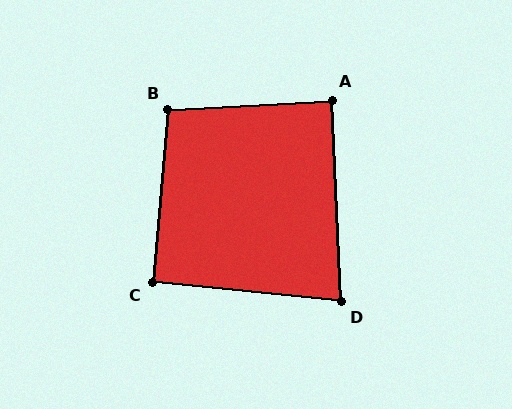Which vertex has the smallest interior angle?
D, at approximately 82 degrees.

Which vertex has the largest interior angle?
B, at approximately 98 degrees.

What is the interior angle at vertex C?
Approximately 91 degrees (approximately right).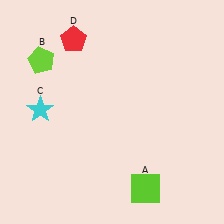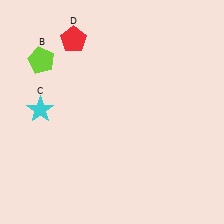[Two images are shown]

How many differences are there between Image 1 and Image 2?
There is 1 difference between the two images.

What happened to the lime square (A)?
The lime square (A) was removed in Image 2. It was in the bottom-right area of Image 1.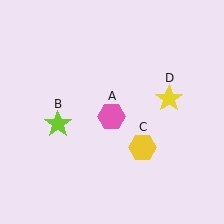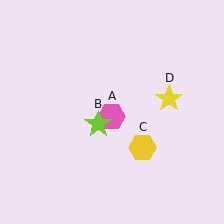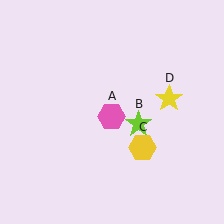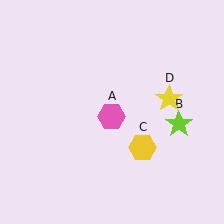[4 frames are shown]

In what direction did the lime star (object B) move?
The lime star (object B) moved right.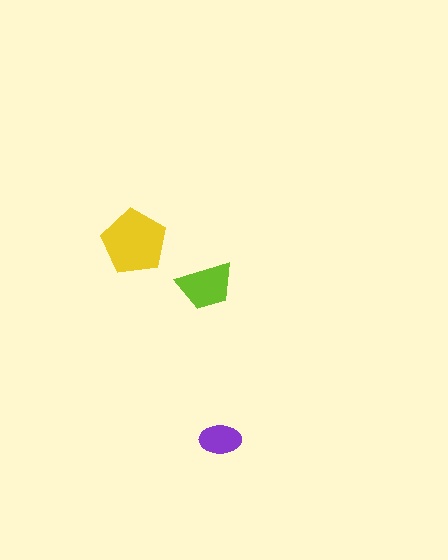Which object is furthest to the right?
The purple ellipse is rightmost.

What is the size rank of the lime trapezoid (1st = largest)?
2nd.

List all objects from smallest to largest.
The purple ellipse, the lime trapezoid, the yellow pentagon.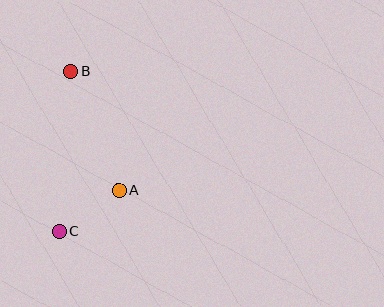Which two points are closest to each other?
Points A and C are closest to each other.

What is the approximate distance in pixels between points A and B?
The distance between A and B is approximately 129 pixels.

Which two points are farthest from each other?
Points B and C are farthest from each other.